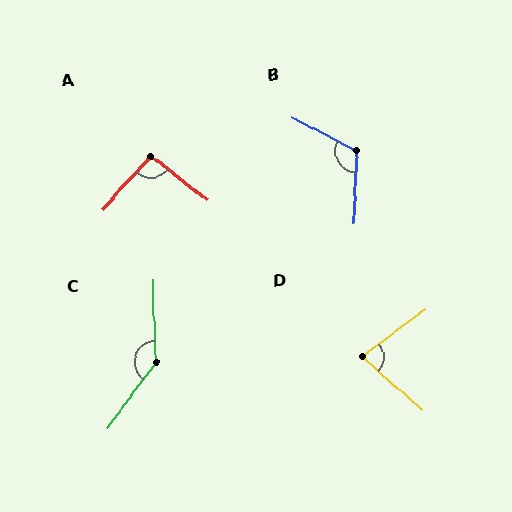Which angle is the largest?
C, at approximately 142 degrees.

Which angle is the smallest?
D, at approximately 78 degrees.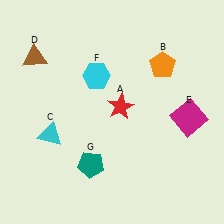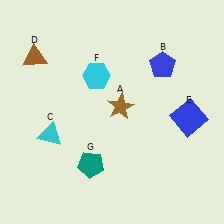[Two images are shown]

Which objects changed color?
A changed from red to brown. B changed from orange to blue. E changed from magenta to blue.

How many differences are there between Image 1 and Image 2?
There are 3 differences between the two images.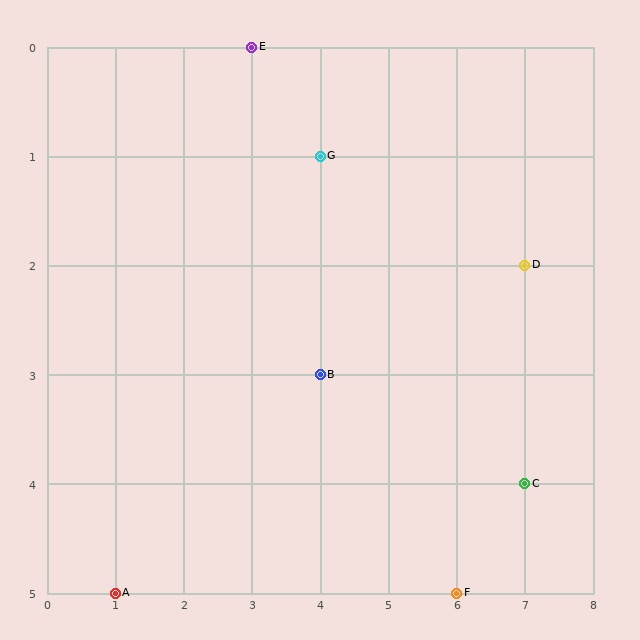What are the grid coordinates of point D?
Point D is at grid coordinates (7, 2).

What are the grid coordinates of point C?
Point C is at grid coordinates (7, 4).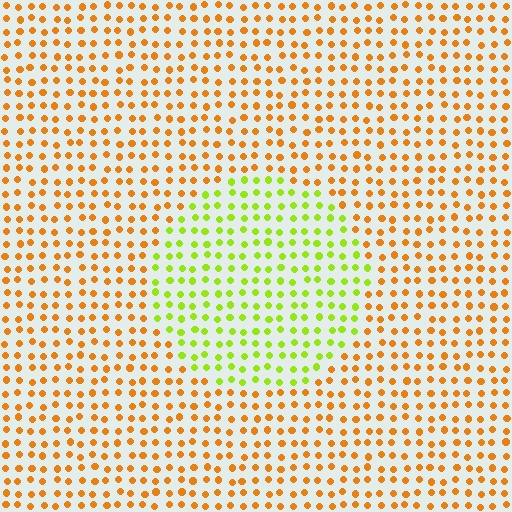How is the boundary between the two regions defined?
The boundary is defined purely by a slight shift in hue (about 53 degrees). Spacing, size, and orientation are identical on both sides.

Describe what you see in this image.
The image is filled with small orange elements in a uniform arrangement. A circle-shaped region is visible where the elements are tinted to a slightly different hue, forming a subtle color boundary.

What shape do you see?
I see a circle.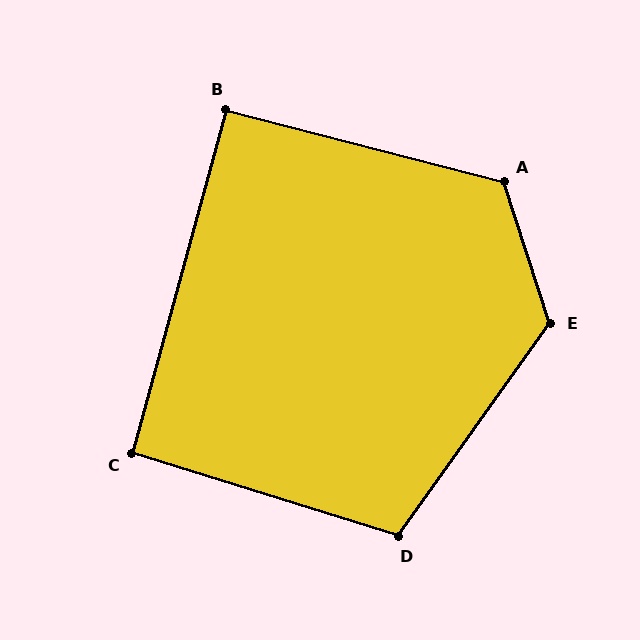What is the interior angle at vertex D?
Approximately 108 degrees (obtuse).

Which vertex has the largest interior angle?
E, at approximately 126 degrees.